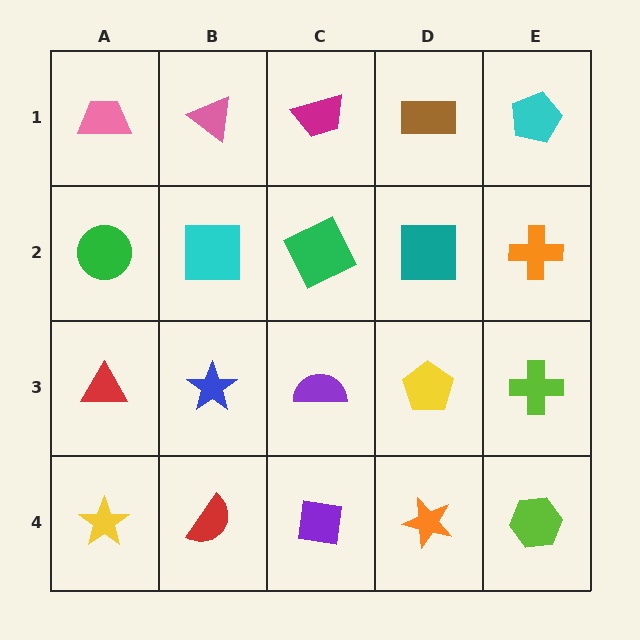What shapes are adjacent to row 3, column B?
A cyan square (row 2, column B), a red semicircle (row 4, column B), a red triangle (row 3, column A), a purple semicircle (row 3, column C).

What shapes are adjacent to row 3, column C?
A green square (row 2, column C), a purple square (row 4, column C), a blue star (row 3, column B), a yellow pentagon (row 3, column D).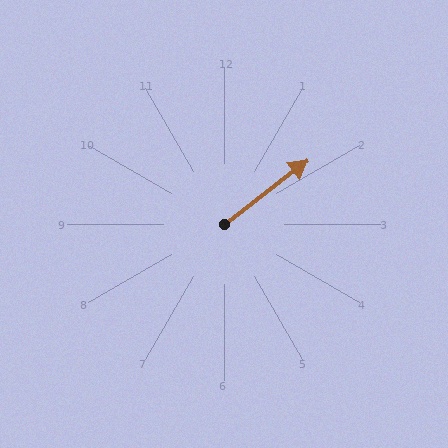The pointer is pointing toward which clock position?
Roughly 2 o'clock.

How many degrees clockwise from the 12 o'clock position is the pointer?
Approximately 53 degrees.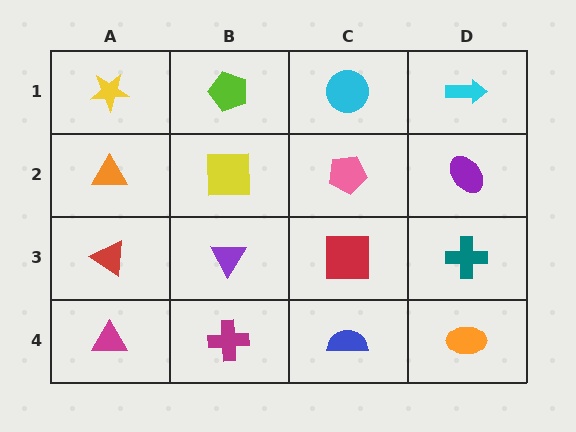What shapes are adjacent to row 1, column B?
A yellow square (row 2, column B), a yellow star (row 1, column A), a cyan circle (row 1, column C).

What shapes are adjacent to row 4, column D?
A teal cross (row 3, column D), a blue semicircle (row 4, column C).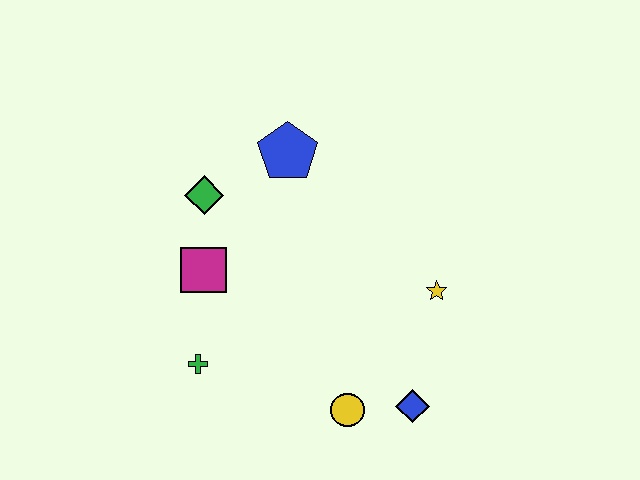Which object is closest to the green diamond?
The magenta square is closest to the green diamond.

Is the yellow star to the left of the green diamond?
No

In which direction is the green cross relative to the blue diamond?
The green cross is to the left of the blue diamond.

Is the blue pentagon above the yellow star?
Yes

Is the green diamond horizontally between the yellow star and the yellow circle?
No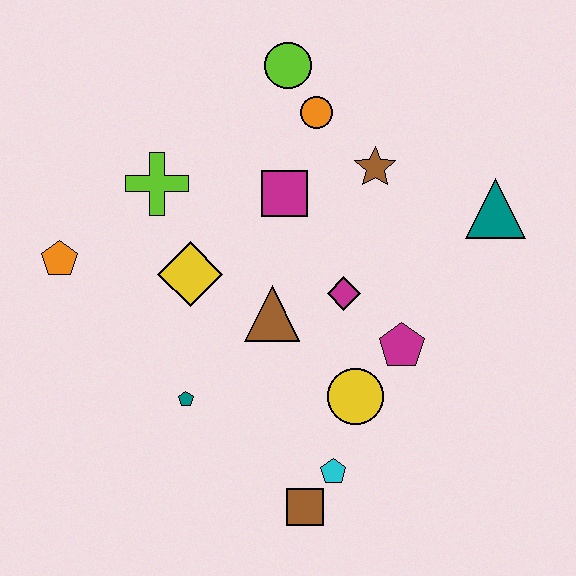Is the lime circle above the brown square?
Yes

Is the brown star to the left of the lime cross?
No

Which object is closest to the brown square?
The cyan pentagon is closest to the brown square.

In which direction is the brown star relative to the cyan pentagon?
The brown star is above the cyan pentagon.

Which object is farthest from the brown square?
The lime circle is farthest from the brown square.